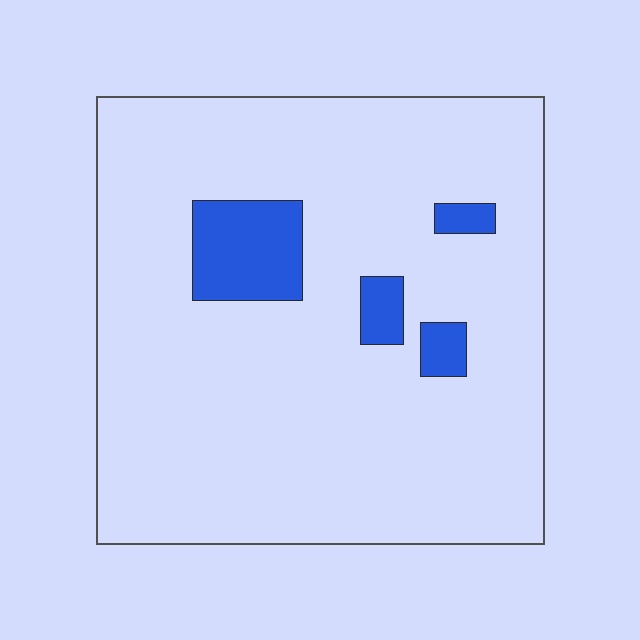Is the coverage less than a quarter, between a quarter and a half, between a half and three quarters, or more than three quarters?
Less than a quarter.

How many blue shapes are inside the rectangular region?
4.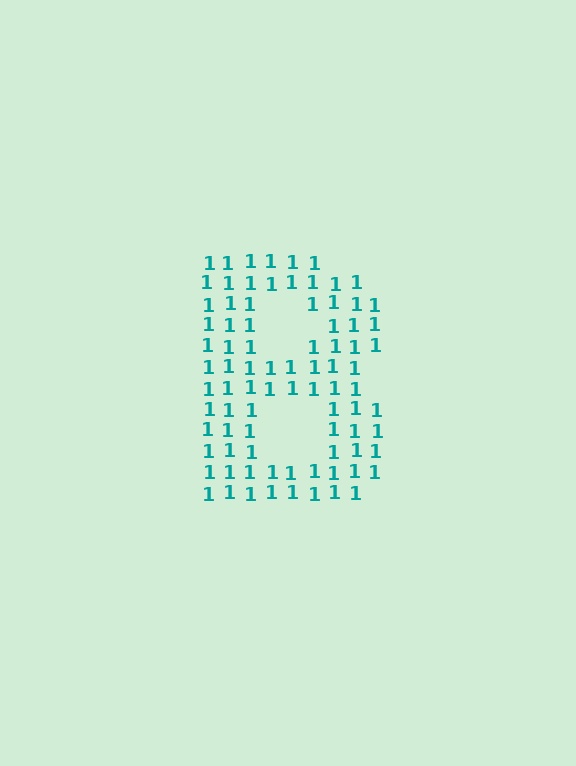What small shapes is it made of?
It is made of small digit 1's.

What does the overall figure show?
The overall figure shows the letter B.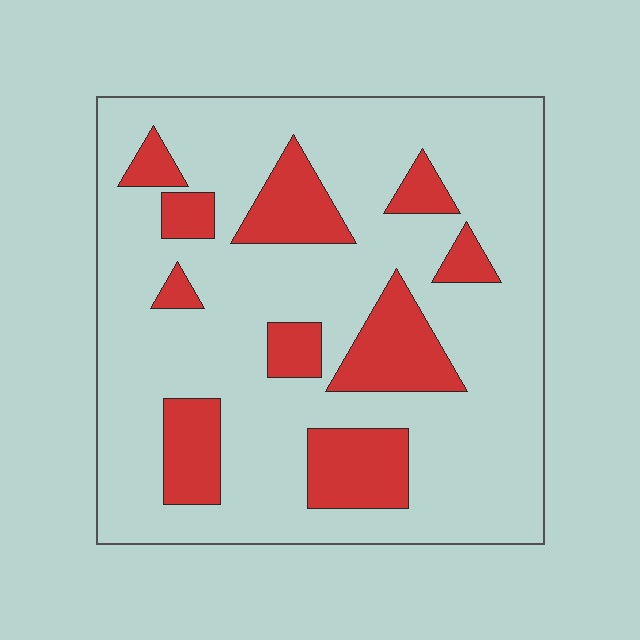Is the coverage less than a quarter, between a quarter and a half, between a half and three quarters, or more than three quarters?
Less than a quarter.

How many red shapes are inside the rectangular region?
10.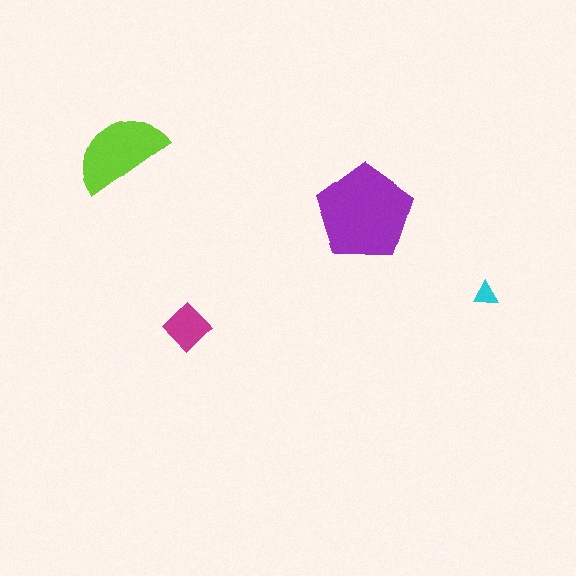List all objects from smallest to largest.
The cyan triangle, the magenta diamond, the lime semicircle, the purple pentagon.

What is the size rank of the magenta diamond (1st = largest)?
3rd.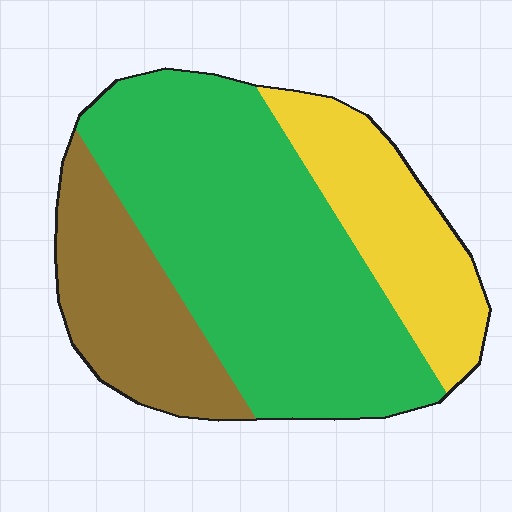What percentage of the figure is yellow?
Yellow takes up between a sixth and a third of the figure.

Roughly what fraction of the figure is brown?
Brown takes up about one fifth (1/5) of the figure.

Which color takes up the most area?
Green, at roughly 55%.